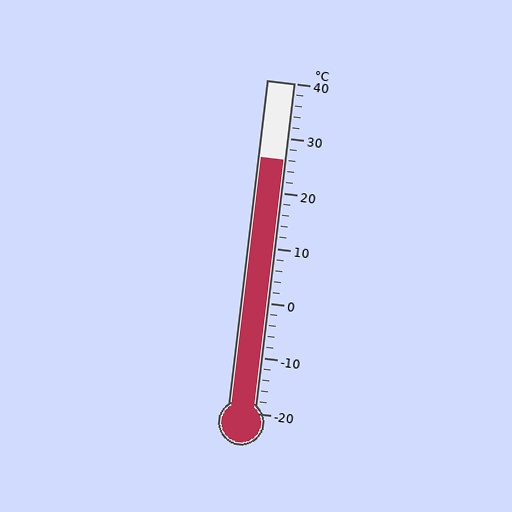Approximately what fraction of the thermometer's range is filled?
The thermometer is filled to approximately 75% of its range.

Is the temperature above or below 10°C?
The temperature is above 10°C.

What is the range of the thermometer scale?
The thermometer scale ranges from -20°C to 40°C.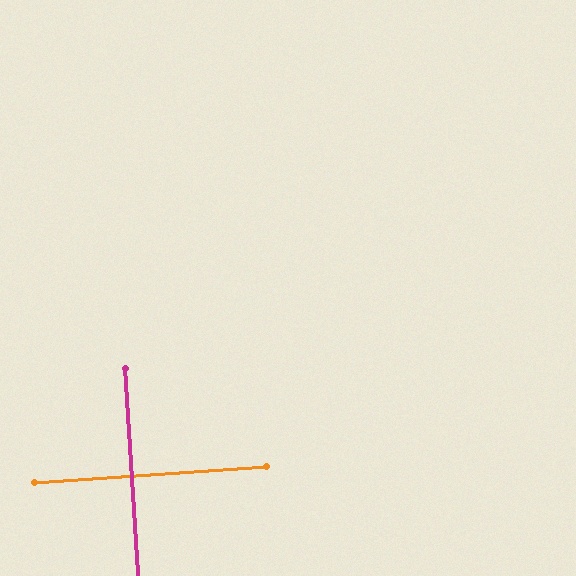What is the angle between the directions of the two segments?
Approximately 90 degrees.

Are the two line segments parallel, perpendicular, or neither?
Perpendicular — they meet at approximately 90°.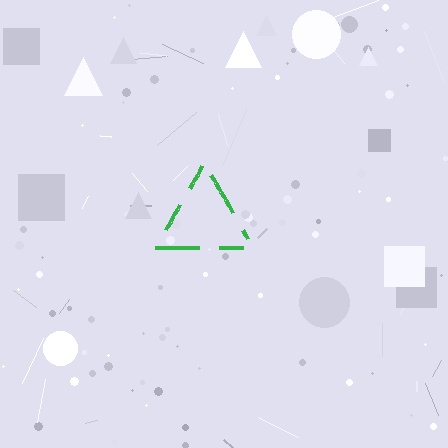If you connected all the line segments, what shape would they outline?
They would outline a triangle.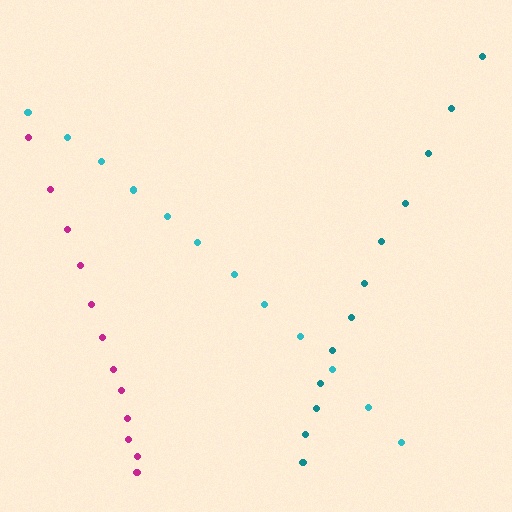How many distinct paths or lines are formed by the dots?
There are 3 distinct paths.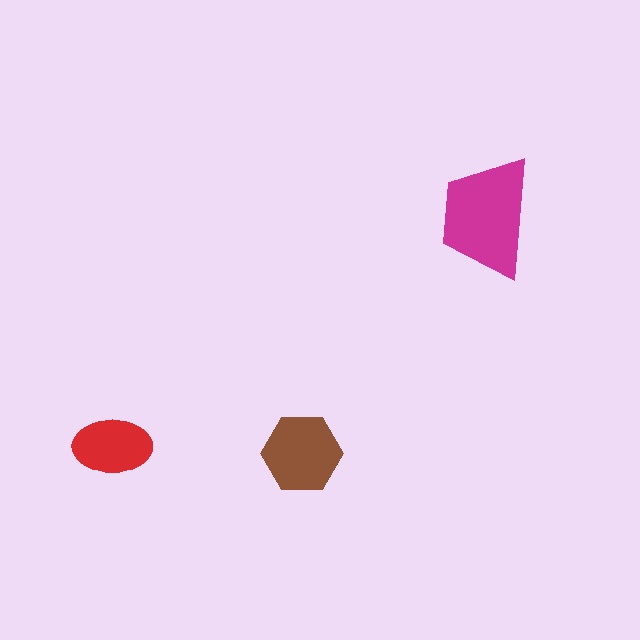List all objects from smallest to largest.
The red ellipse, the brown hexagon, the magenta trapezoid.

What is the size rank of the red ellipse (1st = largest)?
3rd.